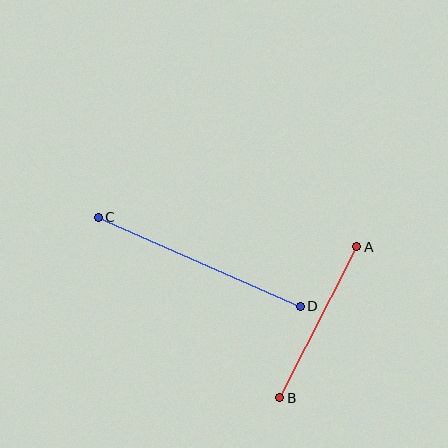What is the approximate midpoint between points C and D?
The midpoint is at approximately (199, 262) pixels.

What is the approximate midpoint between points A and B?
The midpoint is at approximately (318, 322) pixels.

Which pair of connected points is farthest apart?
Points C and D are farthest apart.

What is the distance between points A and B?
The distance is approximately 169 pixels.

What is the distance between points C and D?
The distance is approximately 221 pixels.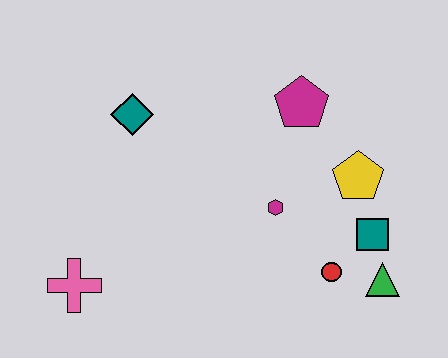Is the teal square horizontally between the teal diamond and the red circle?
No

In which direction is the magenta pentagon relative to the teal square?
The magenta pentagon is above the teal square.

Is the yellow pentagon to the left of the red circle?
No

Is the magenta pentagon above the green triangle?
Yes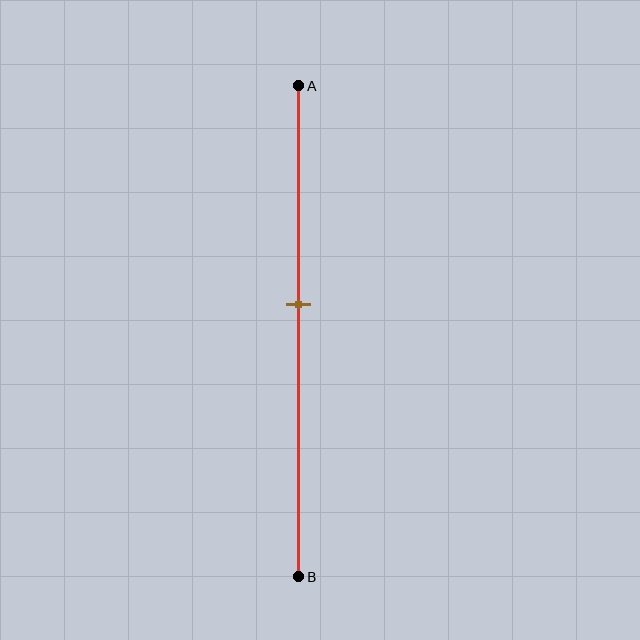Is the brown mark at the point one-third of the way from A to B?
No, the mark is at about 45% from A, not at the 33% one-third point.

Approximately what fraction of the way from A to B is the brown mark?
The brown mark is approximately 45% of the way from A to B.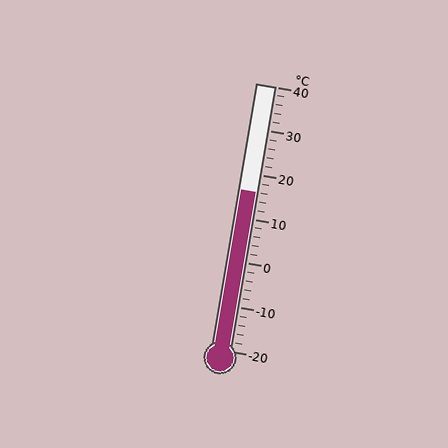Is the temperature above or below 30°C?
The temperature is below 30°C.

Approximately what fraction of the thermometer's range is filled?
The thermometer is filled to approximately 60% of its range.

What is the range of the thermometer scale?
The thermometer scale ranges from -20°C to 40°C.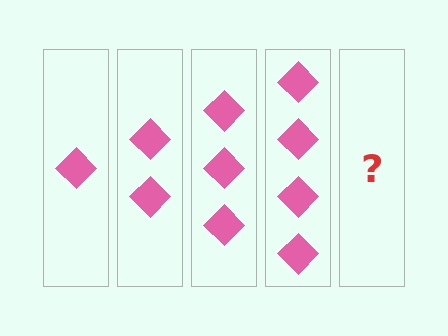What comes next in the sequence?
The next element should be 5 diamonds.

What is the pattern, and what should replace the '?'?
The pattern is that each step adds one more diamond. The '?' should be 5 diamonds.